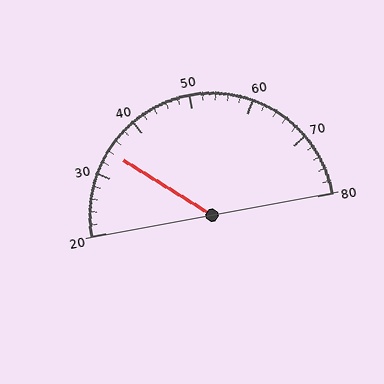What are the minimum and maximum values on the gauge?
The gauge ranges from 20 to 80.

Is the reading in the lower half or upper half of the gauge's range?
The reading is in the lower half of the range (20 to 80).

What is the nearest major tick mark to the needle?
The nearest major tick mark is 30.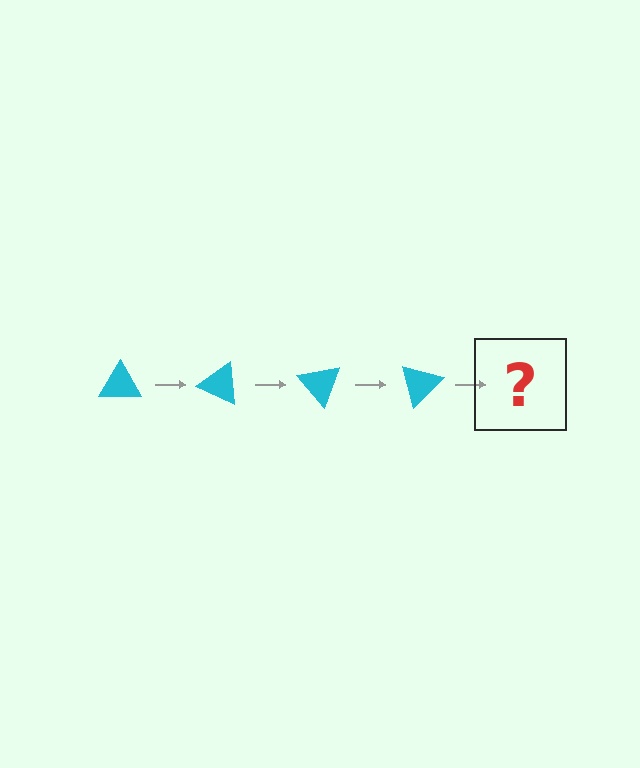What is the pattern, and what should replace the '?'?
The pattern is that the triangle rotates 25 degrees each step. The '?' should be a cyan triangle rotated 100 degrees.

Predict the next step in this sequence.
The next step is a cyan triangle rotated 100 degrees.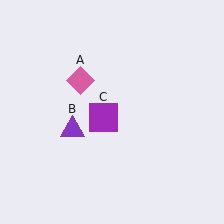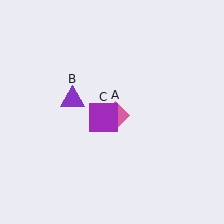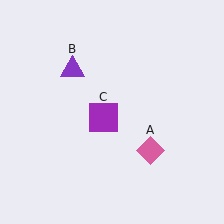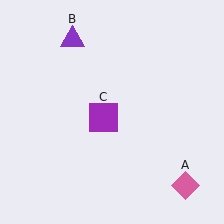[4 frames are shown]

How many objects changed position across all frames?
2 objects changed position: pink diamond (object A), purple triangle (object B).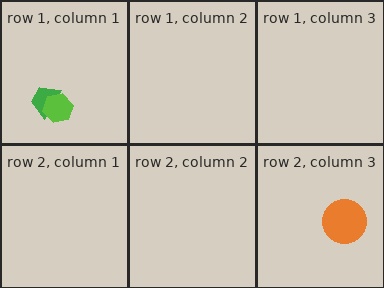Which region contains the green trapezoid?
The row 1, column 1 region.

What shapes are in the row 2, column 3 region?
The orange circle.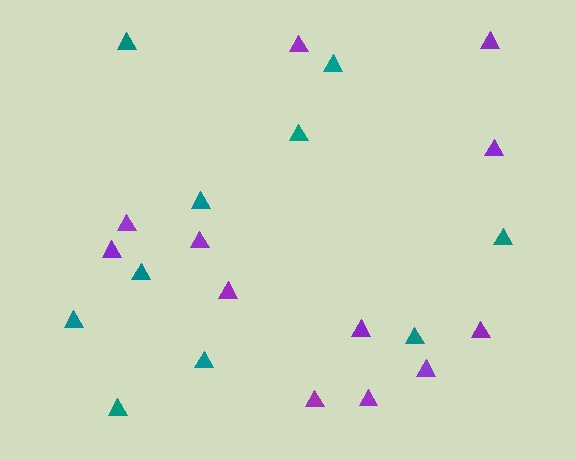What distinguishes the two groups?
There are 2 groups: one group of teal triangles (10) and one group of purple triangles (12).